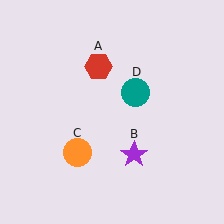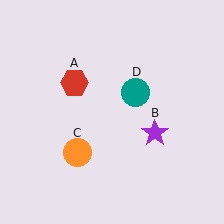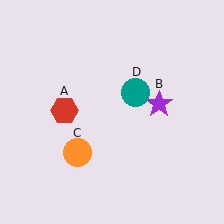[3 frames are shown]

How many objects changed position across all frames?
2 objects changed position: red hexagon (object A), purple star (object B).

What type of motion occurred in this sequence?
The red hexagon (object A), purple star (object B) rotated counterclockwise around the center of the scene.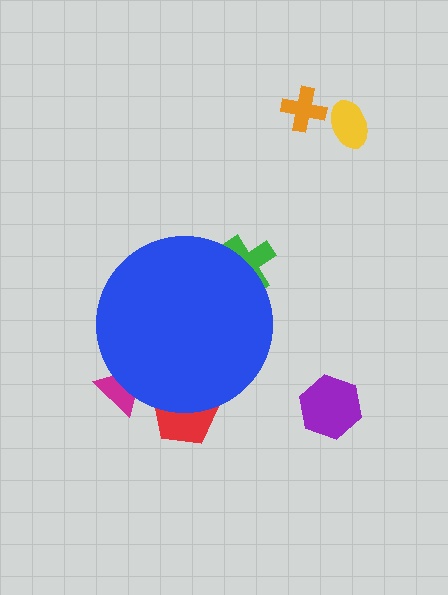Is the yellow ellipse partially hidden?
No, the yellow ellipse is fully visible.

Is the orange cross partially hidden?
No, the orange cross is fully visible.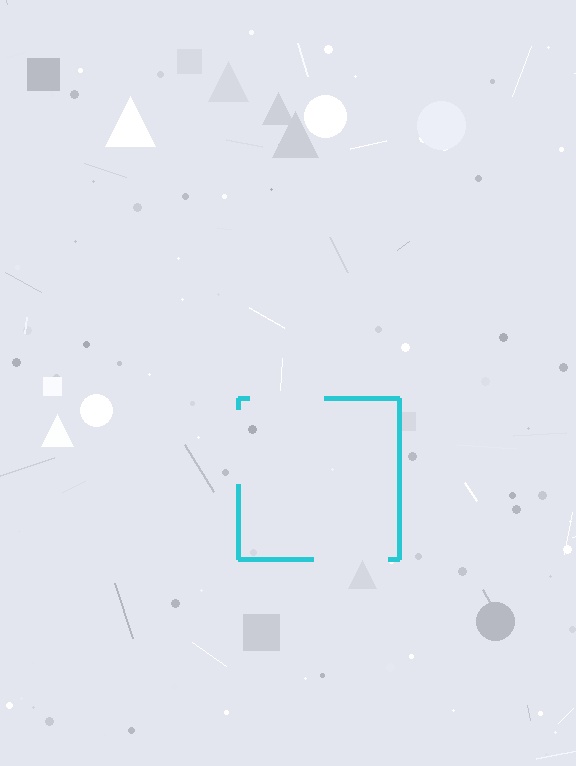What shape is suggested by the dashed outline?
The dashed outline suggests a square.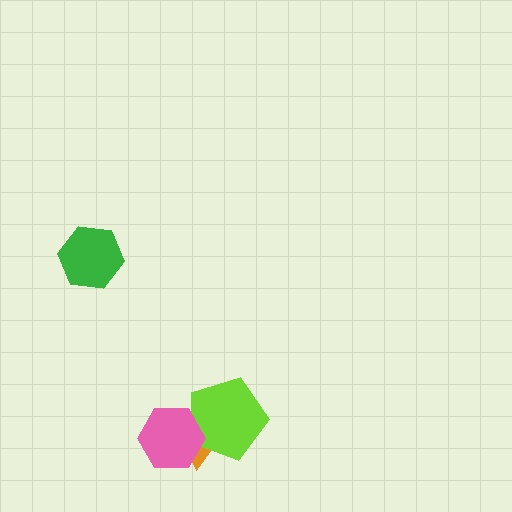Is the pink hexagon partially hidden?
No, no other shape covers it.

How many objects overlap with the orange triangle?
2 objects overlap with the orange triangle.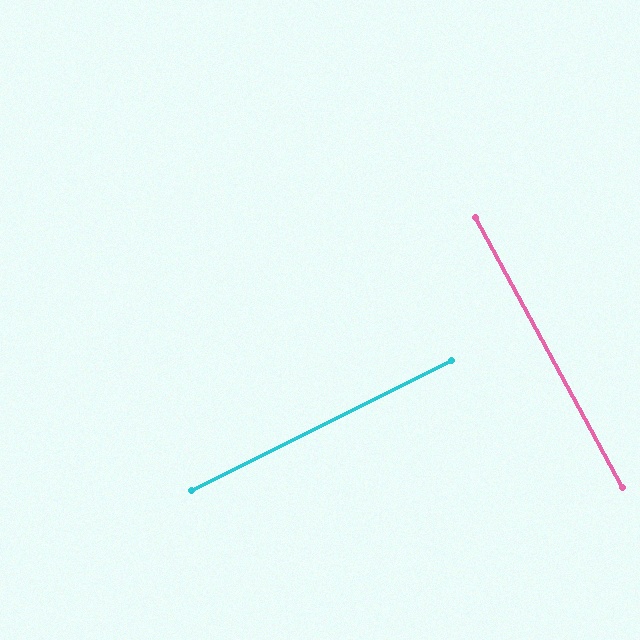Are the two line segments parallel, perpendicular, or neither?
Perpendicular — they meet at approximately 88°.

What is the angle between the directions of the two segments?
Approximately 88 degrees.